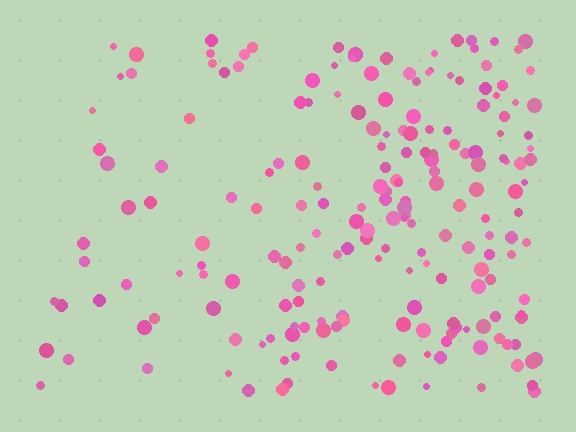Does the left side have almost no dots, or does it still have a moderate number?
Still a moderate number, just noticeably fewer than the right.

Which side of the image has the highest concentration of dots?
The right.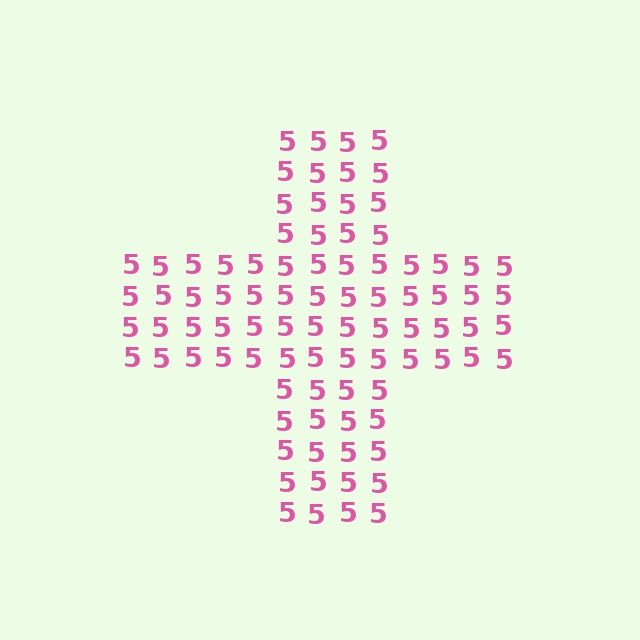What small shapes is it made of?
It is made of small digit 5's.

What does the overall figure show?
The overall figure shows a cross.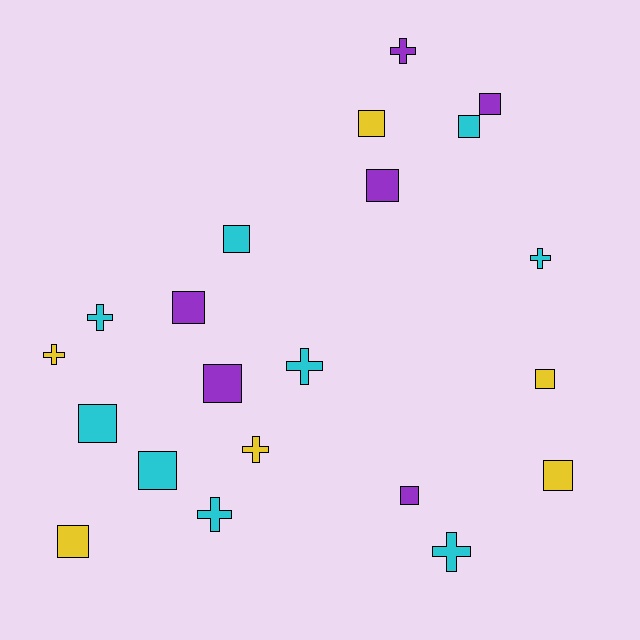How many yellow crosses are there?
There are 2 yellow crosses.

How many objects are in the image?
There are 21 objects.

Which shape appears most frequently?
Square, with 13 objects.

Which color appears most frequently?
Cyan, with 9 objects.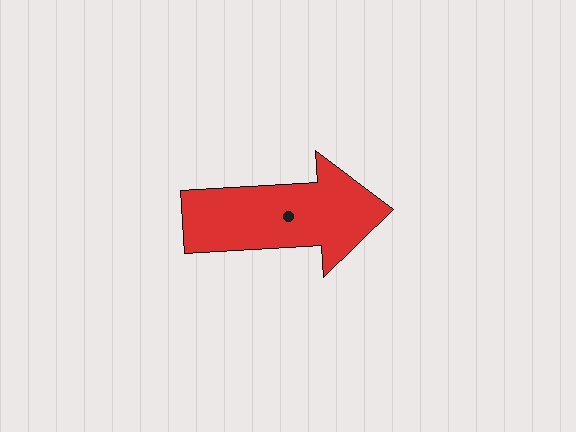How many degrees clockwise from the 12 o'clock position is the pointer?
Approximately 87 degrees.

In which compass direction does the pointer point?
East.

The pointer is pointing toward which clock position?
Roughly 3 o'clock.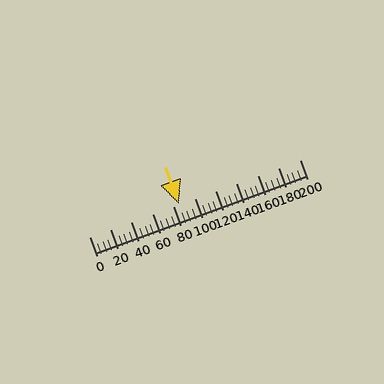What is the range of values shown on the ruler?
The ruler shows values from 0 to 200.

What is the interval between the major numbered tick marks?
The major tick marks are spaced 20 units apart.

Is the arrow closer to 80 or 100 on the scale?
The arrow is closer to 80.